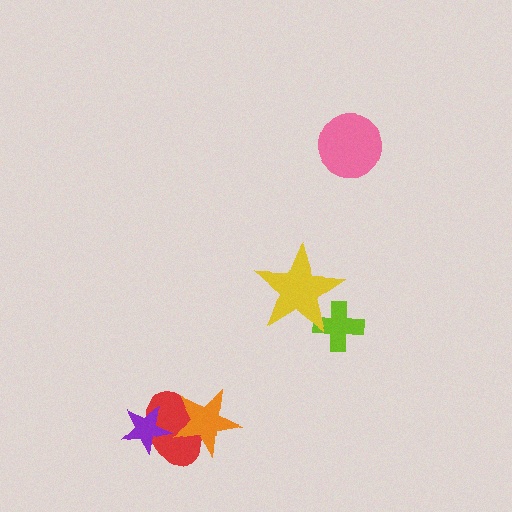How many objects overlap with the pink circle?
0 objects overlap with the pink circle.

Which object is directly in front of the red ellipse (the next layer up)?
The purple star is directly in front of the red ellipse.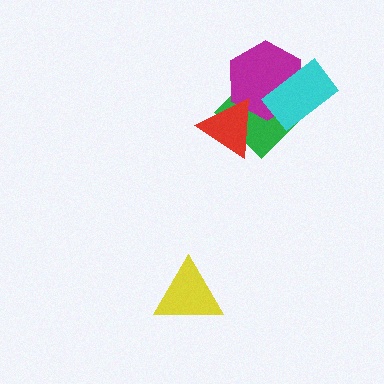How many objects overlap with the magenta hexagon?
3 objects overlap with the magenta hexagon.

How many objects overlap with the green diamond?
3 objects overlap with the green diamond.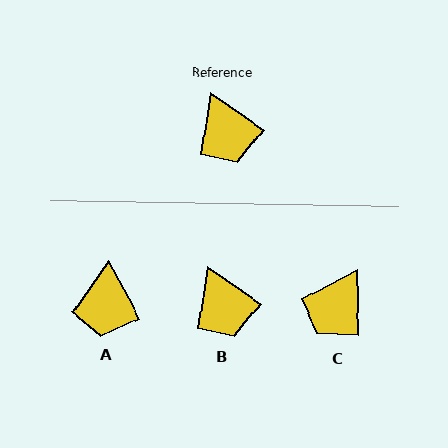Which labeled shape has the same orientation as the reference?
B.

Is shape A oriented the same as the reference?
No, it is off by about 27 degrees.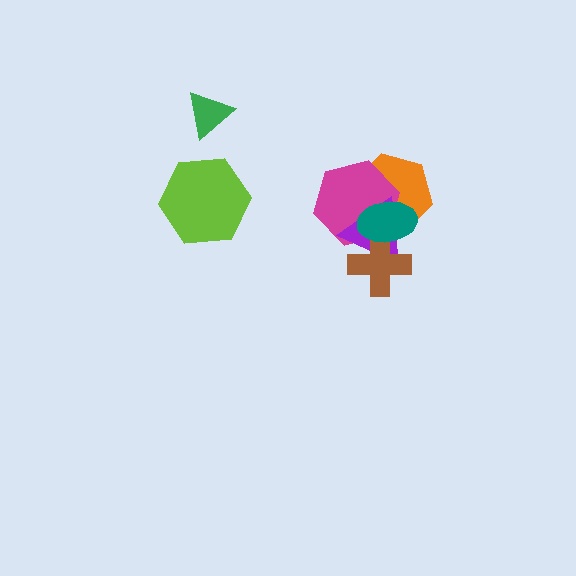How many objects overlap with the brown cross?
3 objects overlap with the brown cross.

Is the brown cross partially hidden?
Yes, it is partially covered by another shape.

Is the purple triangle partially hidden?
Yes, it is partially covered by another shape.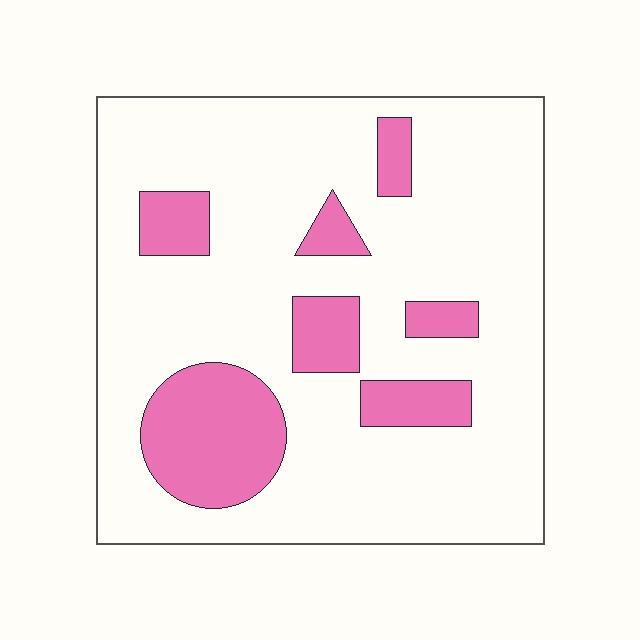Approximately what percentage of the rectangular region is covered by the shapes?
Approximately 20%.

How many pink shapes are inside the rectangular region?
7.